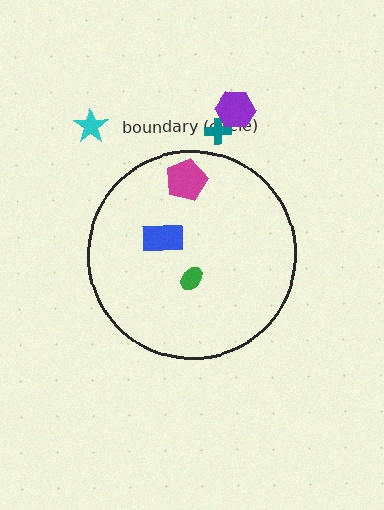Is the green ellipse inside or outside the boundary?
Inside.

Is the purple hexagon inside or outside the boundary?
Outside.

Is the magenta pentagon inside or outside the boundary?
Inside.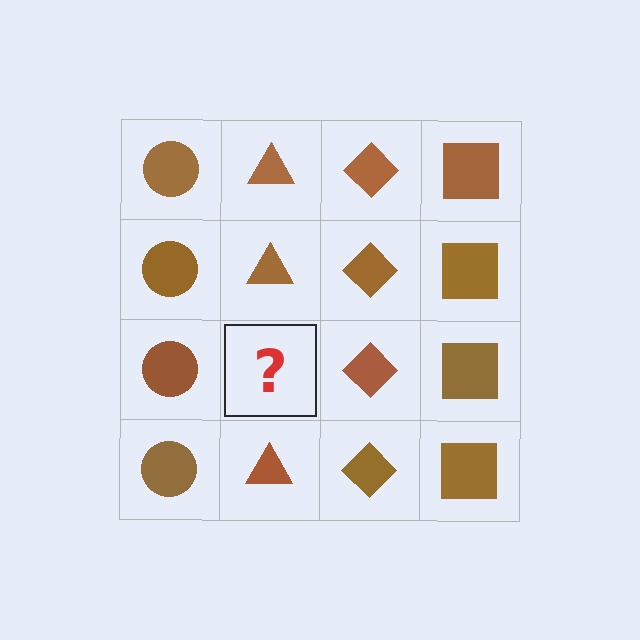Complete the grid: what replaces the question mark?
The question mark should be replaced with a brown triangle.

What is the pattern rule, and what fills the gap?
The rule is that each column has a consistent shape. The gap should be filled with a brown triangle.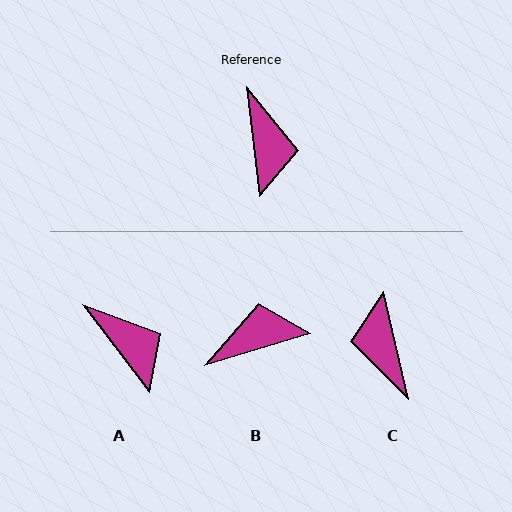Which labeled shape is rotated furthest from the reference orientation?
C, about 173 degrees away.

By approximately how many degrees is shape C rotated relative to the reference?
Approximately 173 degrees clockwise.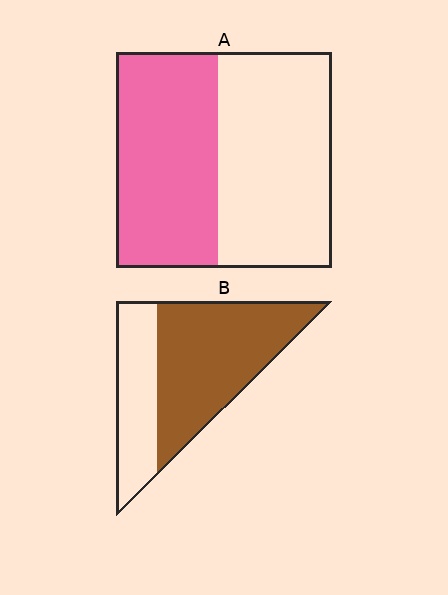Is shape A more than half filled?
Roughly half.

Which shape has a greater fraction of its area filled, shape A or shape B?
Shape B.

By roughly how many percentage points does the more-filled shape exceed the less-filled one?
By roughly 20 percentage points (B over A).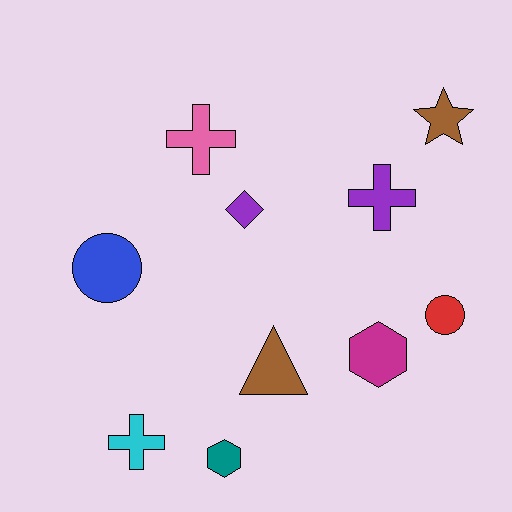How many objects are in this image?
There are 10 objects.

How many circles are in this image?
There are 2 circles.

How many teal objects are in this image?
There is 1 teal object.